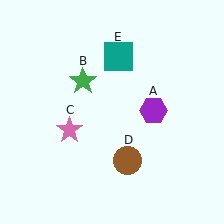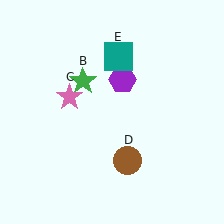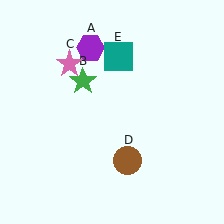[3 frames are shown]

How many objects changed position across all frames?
2 objects changed position: purple hexagon (object A), pink star (object C).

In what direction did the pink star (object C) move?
The pink star (object C) moved up.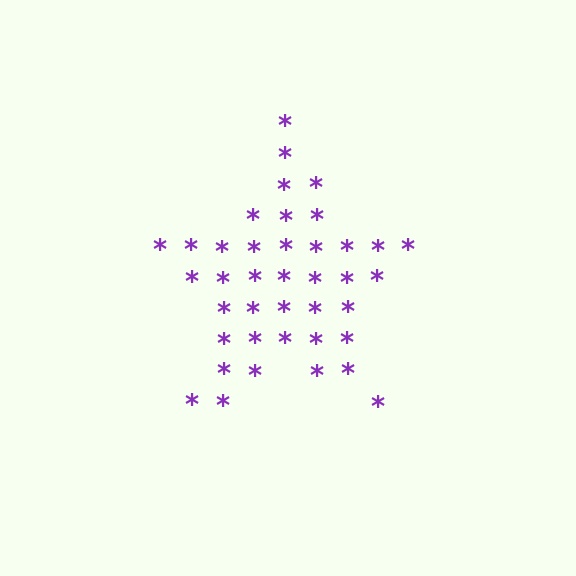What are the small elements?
The small elements are asterisks.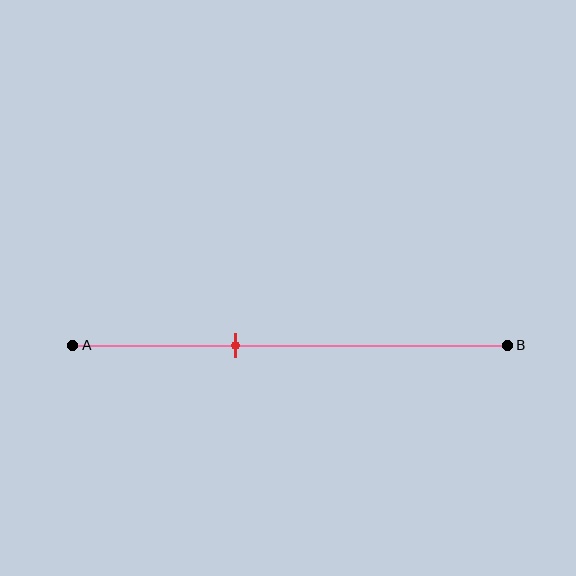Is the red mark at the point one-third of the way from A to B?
No, the mark is at about 40% from A, not at the 33% one-third point.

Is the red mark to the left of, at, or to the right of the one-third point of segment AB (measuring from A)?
The red mark is to the right of the one-third point of segment AB.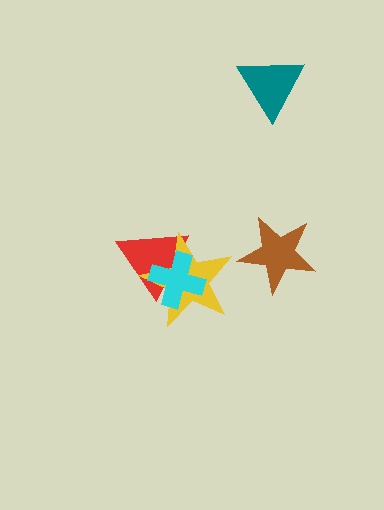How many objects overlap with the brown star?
0 objects overlap with the brown star.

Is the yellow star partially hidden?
Yes, it is partially covered by another shape.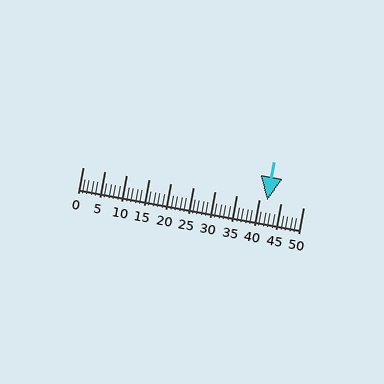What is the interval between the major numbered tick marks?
The major tick marks are spaced 5 units apart.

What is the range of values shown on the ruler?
The ruler shows values from 0 to 50.